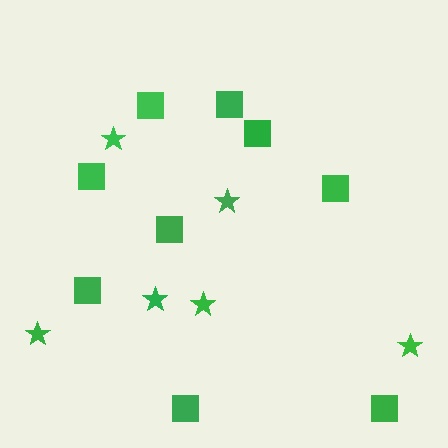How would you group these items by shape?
There are 2 groups: one group of squares (9) and one group of stars (6).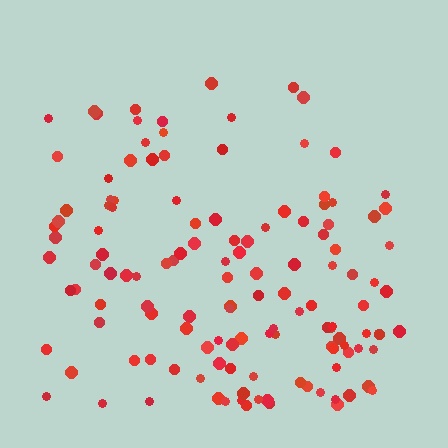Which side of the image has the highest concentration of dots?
The bottom.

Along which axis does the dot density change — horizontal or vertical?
Vertical.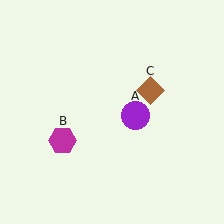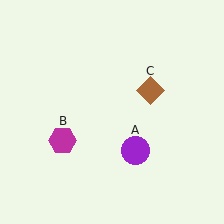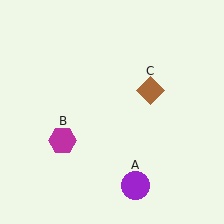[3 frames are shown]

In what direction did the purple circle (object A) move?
The purple circle (object A) moved down.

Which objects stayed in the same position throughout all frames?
Magenta hexagon (object B) and brown diamond (object C) remained stationary.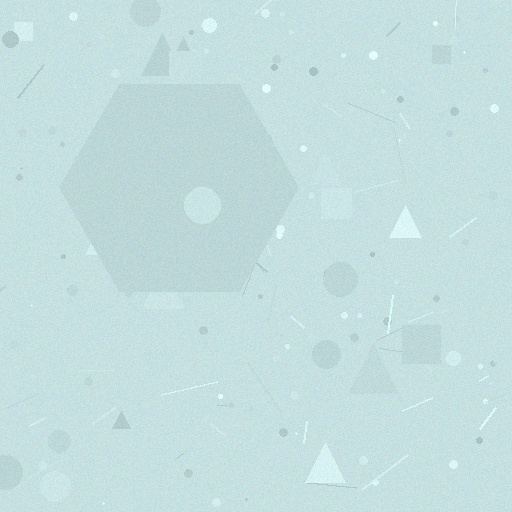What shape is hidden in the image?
A hexagon is hidden in the image.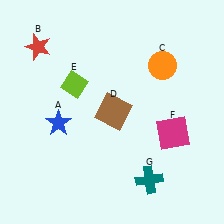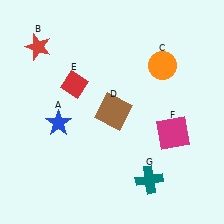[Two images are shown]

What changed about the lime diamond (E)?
In Image 1, E is lime. In Image 2, it changed to red.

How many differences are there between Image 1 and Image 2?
There is 1 difference between the two images.